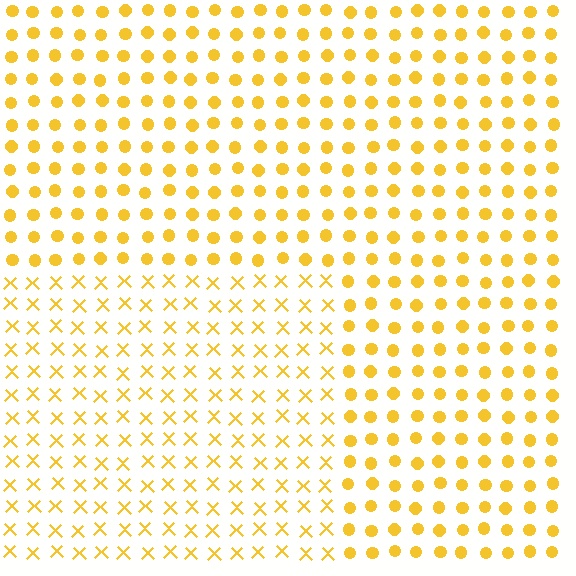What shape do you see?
I see a rectangle.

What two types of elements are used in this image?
The image uses X marks inside the rectangle region and circles outside it.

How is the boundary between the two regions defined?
The boundary is defined by a change in element shape: X marks inside vs. circles outside. All elements share the same color and spacing.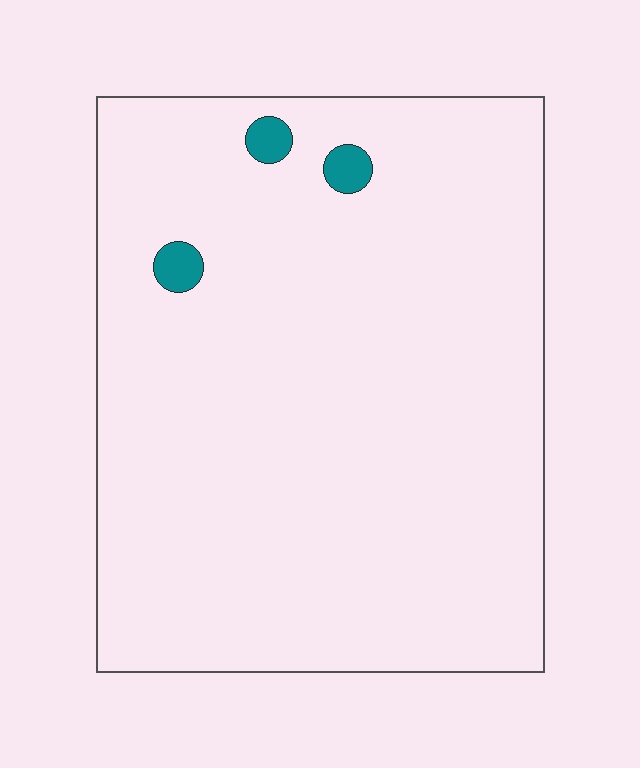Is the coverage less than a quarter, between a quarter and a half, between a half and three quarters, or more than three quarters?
Less than a quarter.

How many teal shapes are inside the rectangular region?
3.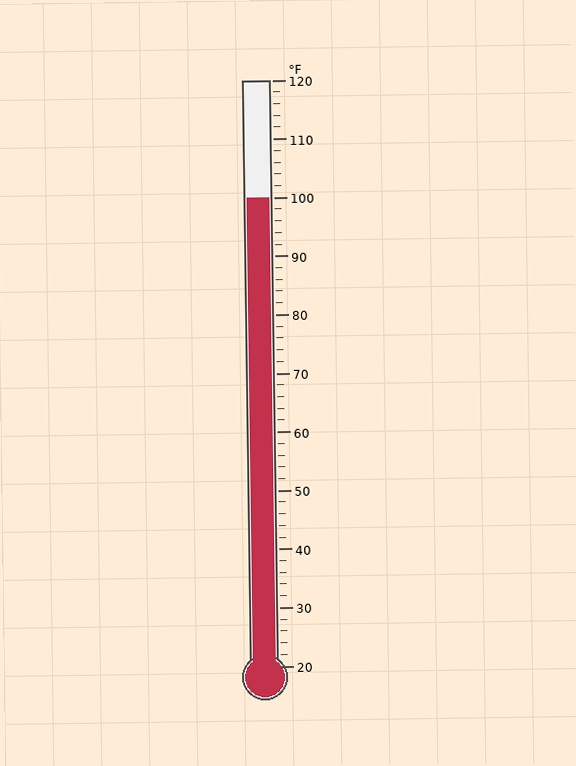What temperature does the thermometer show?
The thermometer shows approximately 100°F.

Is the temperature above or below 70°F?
The temperature is above 70°F.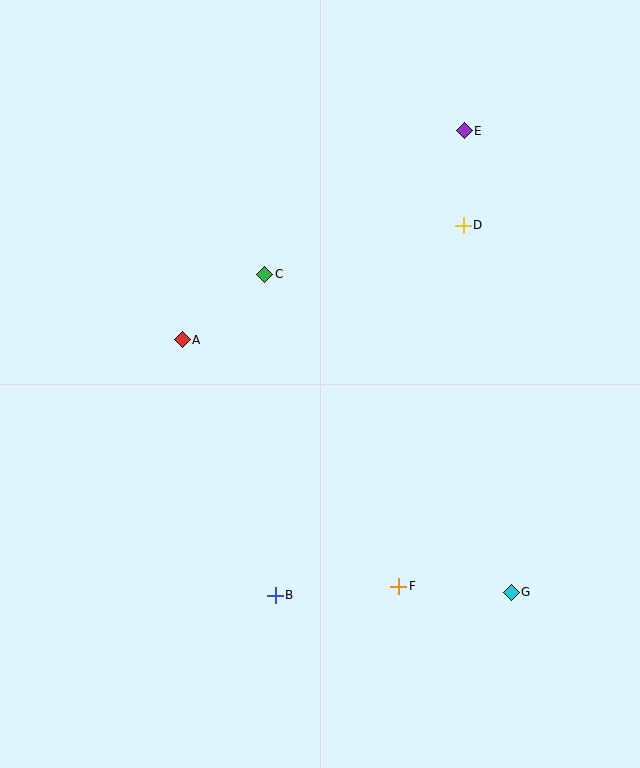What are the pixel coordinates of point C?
Point C is at (265, 274).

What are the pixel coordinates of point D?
Point D is at (463, 225).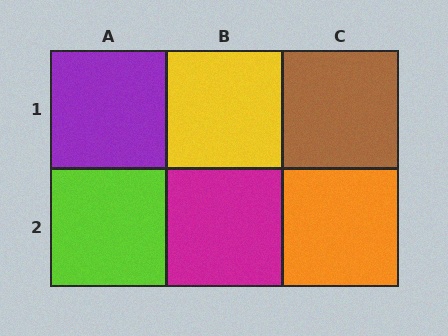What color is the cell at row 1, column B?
Yellow.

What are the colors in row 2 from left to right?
Lime, magenta, orange.